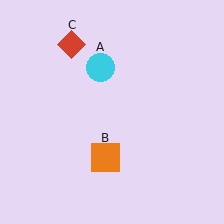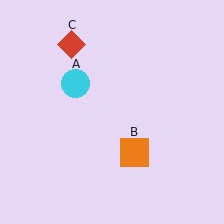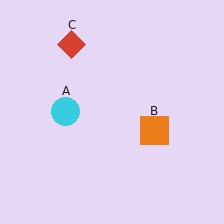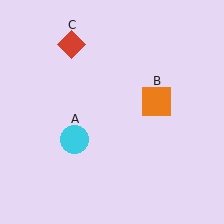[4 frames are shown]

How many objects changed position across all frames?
2 objects changed position: cyan circle (object A), orange square (object B).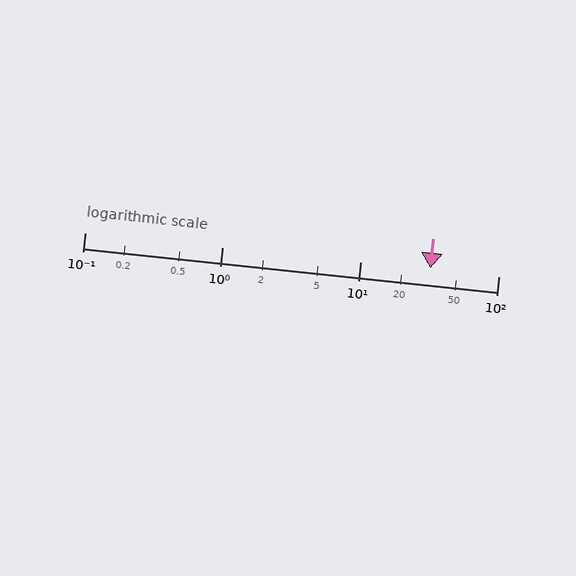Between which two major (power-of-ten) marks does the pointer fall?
The pointer is between 10 and 100.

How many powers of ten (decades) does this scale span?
The scale spans 3 decades, from 0.1 to 100.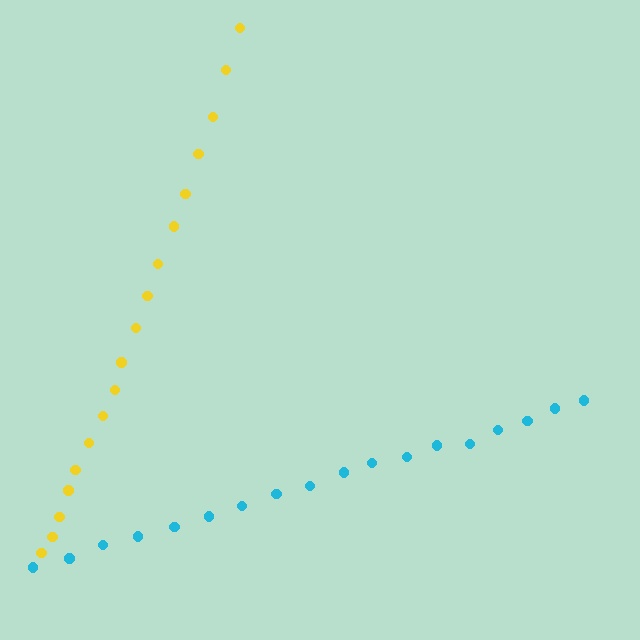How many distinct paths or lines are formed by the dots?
There are 2 distinct paths.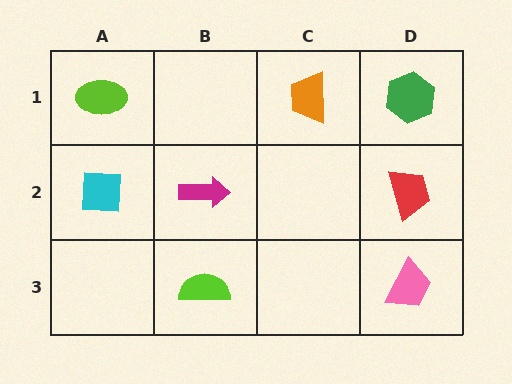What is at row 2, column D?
A red trapezoid.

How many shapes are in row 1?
3 shapes.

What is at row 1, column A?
A lime ellipse.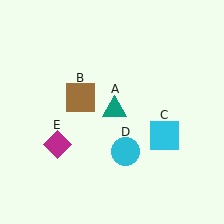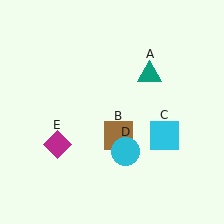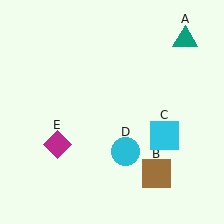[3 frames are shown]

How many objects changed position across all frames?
2 objects changed position: teal triangle (object A), brown square (object B).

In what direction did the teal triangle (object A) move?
The teal triangle (object A) moved up and to the right.